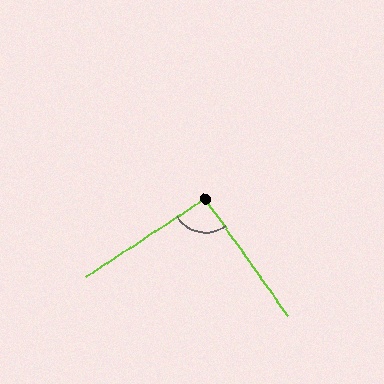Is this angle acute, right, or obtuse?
It is approximately a right angle.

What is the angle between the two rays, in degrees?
Approximately 92 degrees.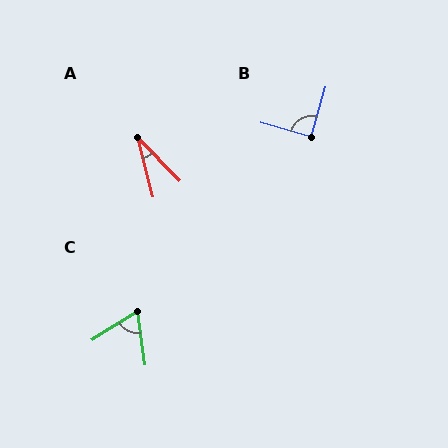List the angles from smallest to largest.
A (30°), C (67°), B (91°).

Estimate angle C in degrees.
Approximately 67 degrees.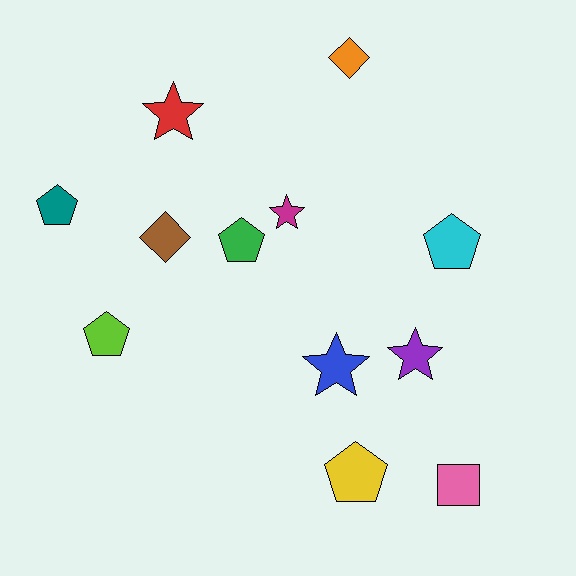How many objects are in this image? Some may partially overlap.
There are 12 objects.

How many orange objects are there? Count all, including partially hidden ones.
There is 1 orange object.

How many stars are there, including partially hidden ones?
There are 4 stars.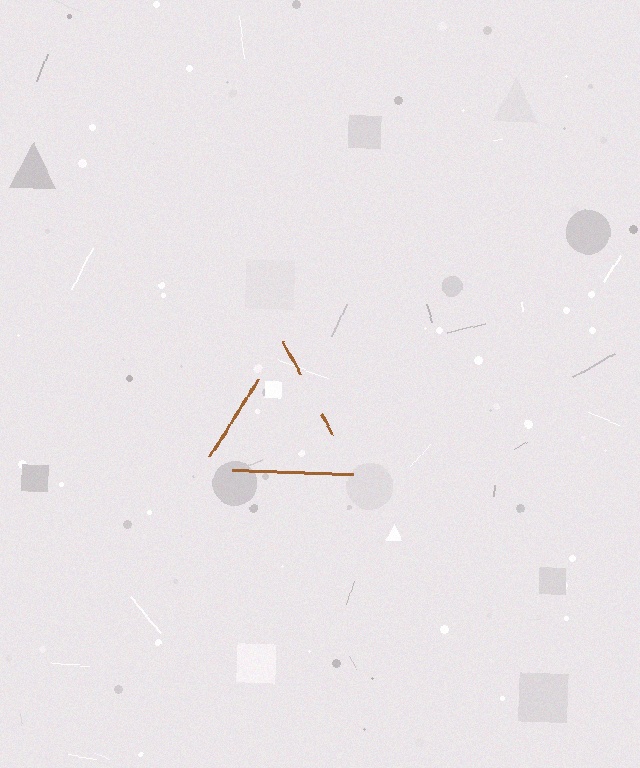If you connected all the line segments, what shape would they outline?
They would outline a triangle.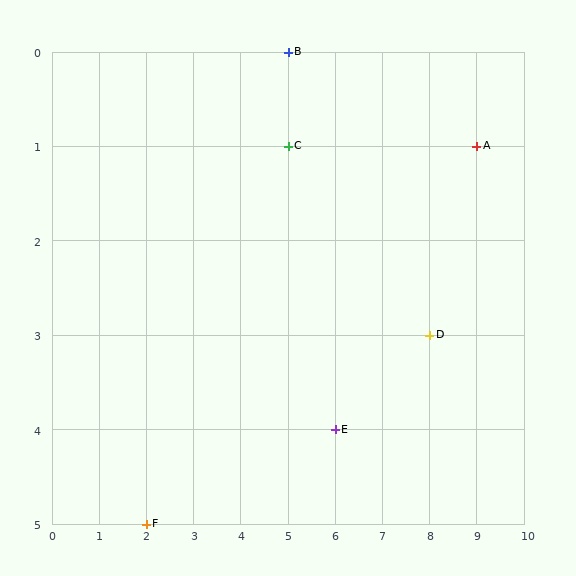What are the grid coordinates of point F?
Point F is at grid coordinates (2, 5).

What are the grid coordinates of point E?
Point E is at grid coordinates (6, 4).